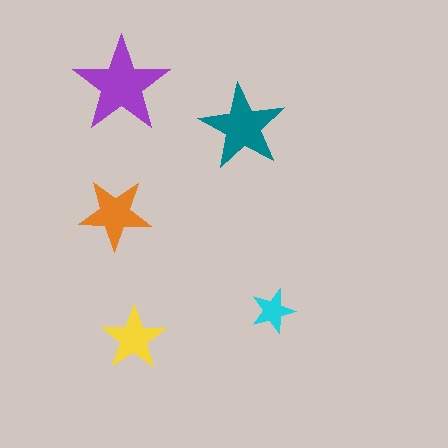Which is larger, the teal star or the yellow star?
The teal one.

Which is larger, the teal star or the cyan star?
The teal one.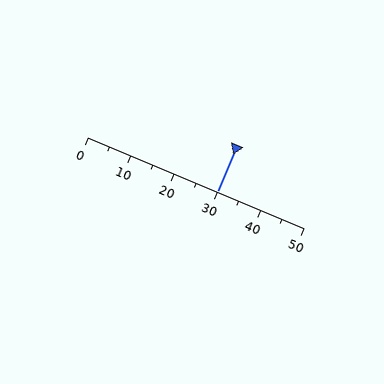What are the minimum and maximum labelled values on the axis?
The axis runs from 0 to 50.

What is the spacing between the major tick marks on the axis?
The major ticks are spaced 10 apart.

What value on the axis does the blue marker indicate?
The marker indicates approximately 30.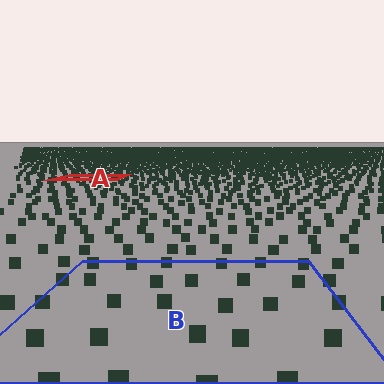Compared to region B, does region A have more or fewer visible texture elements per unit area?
Region A has more texture elements per unit area — they are packed more densely because it is farther away.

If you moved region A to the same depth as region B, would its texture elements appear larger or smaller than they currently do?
They would appear larger. At a closer depth, the same texture elements are projected at a bigger on-screen size.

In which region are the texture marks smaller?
The texture marks are smaller in region A, because it is farther away.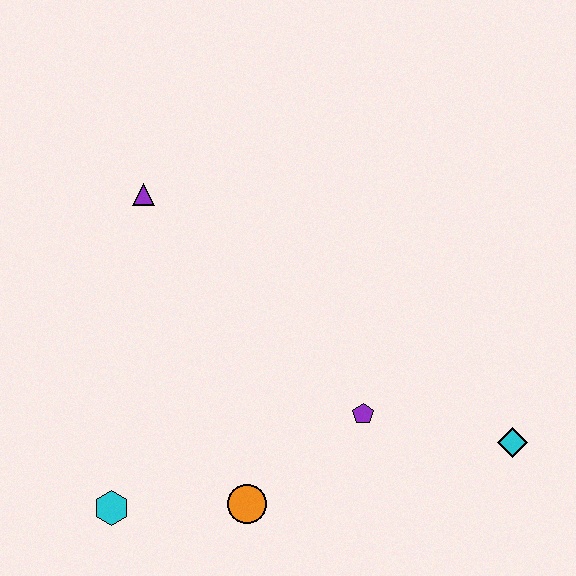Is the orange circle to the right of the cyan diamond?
No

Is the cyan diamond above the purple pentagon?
No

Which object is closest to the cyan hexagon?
The orange circle is closest to the cyan hexagon.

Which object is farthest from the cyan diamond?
The purple triangle is farthest from the cyan diamond.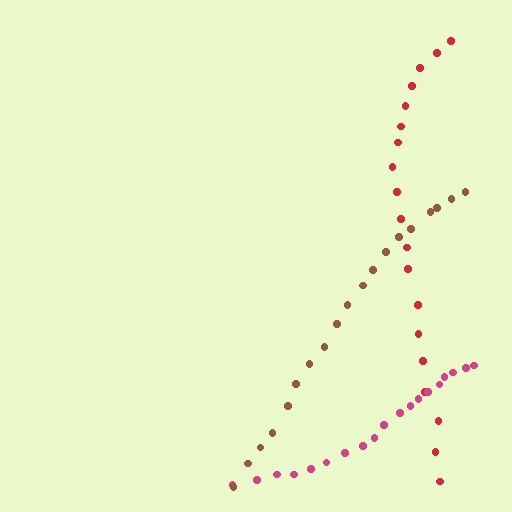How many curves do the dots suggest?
There are 3 distinct paths.